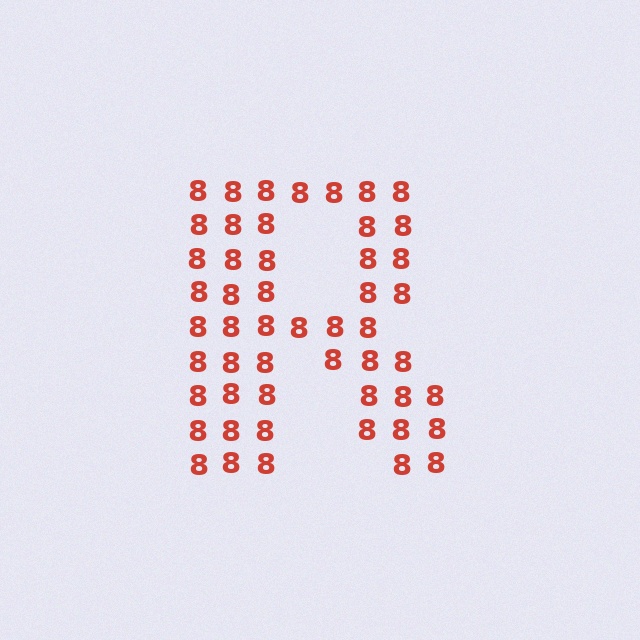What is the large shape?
The large shape is the letter R.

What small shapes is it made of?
It is made of small digit 8's.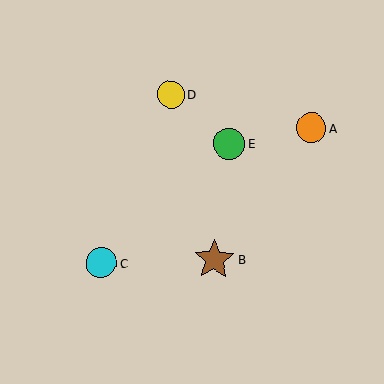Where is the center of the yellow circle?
The center of the yellow circle is at (171, 95).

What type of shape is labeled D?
Shape D is a yellow circle.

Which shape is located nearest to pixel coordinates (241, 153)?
The green circle (labeled E) at (229, 143) is nearest to that location.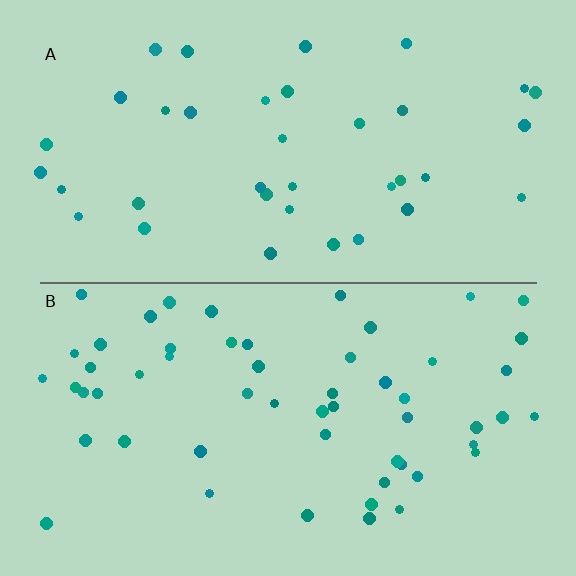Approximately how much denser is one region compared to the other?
Approximately 1.5× — region B over region A.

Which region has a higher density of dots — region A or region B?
B (the bottom).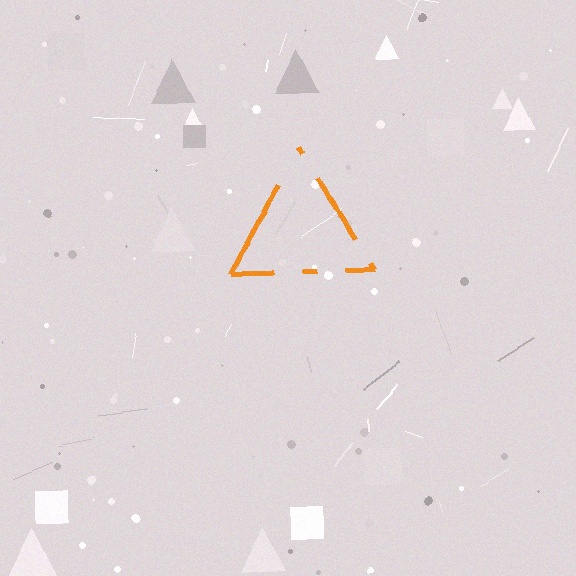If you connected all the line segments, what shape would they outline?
They would outline a triangle.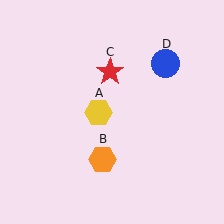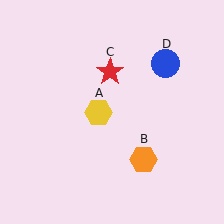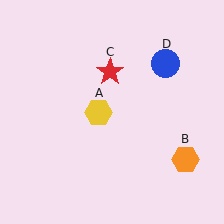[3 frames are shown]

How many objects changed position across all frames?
1 object changed position: orange hexagon (object B).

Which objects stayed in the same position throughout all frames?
Yellow hexagon (object A) and red star (object C) and blue circle (object D) remained stationary.